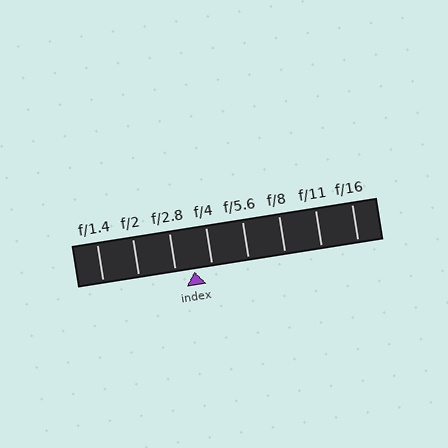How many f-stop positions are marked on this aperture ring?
There are 8 f-stop positions marked.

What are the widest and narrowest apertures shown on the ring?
The widest aperture shown is f/1.4 and the narrowest is f/16.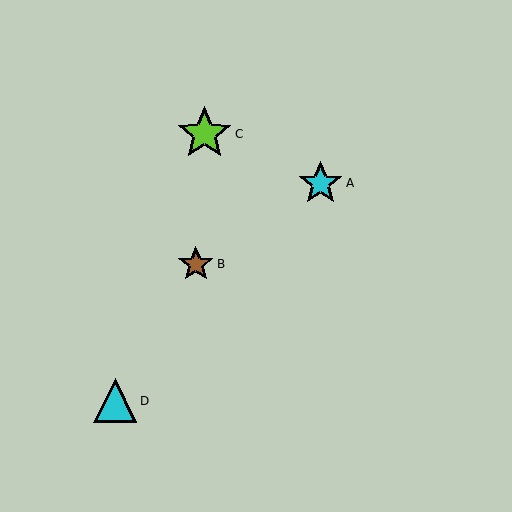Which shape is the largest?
The lime star (labeled C) is the largest.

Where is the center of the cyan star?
The center of the cyan star is at (321, 183).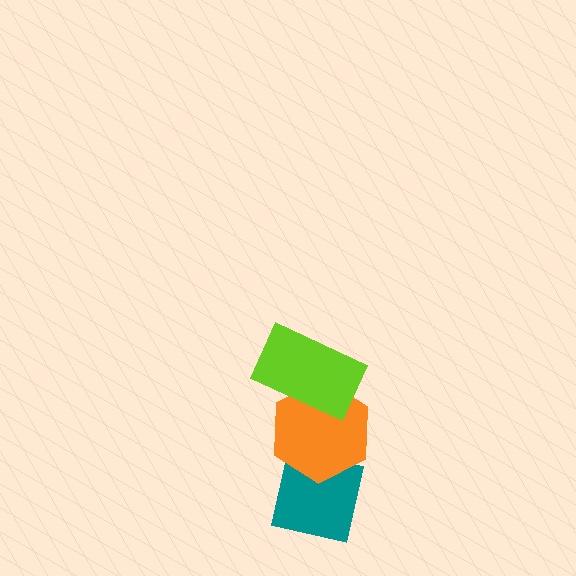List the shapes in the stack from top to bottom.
From top to bottom: the lime rectangle, the orange hexagon, the teal square.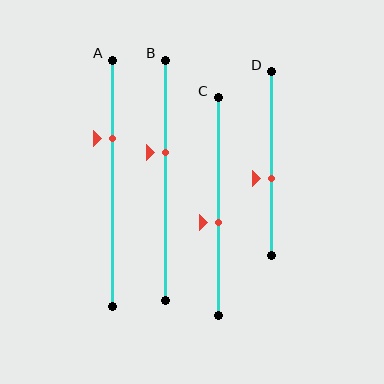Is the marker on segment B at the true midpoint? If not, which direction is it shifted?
No, the marker on segment B is shifted upward by about 12% of the segment length.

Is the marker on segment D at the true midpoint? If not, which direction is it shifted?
No, the marker on segment D is shifted downward by about 8% of the segment length.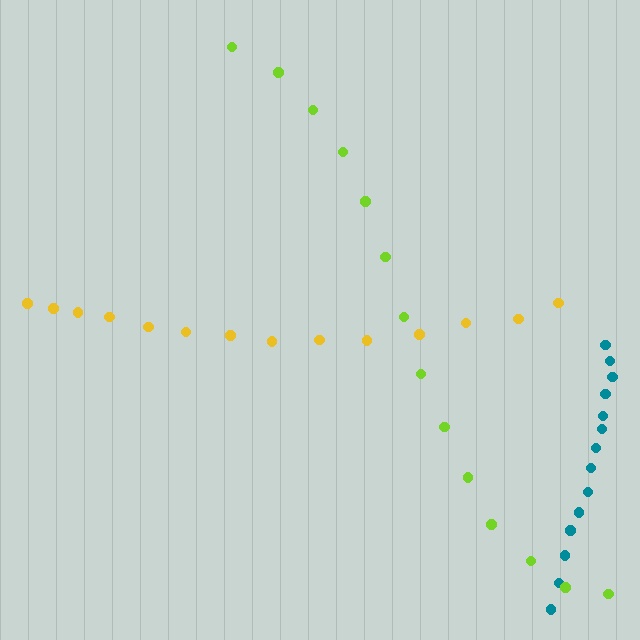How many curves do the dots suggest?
There are 3 distinct paths.